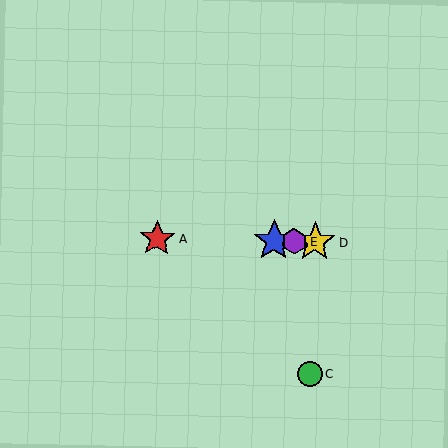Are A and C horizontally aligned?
No, A is at y≈238 and C is at y≈374.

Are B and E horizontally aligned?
Yes, both are at y≈241.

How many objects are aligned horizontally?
4 objects (A, B, D, E) are aligned horizontally.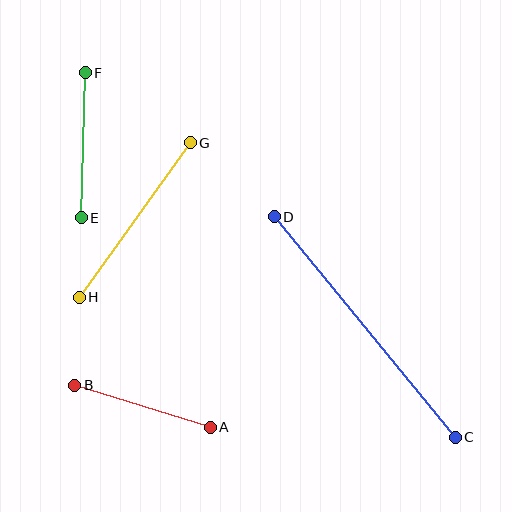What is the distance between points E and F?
The distance is approximately 145 pixels.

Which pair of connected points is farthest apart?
Points C and D are farthest apart.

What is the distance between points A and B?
The distance is approximately 142 pixels.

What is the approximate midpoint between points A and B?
The midpoint is at approximately (142, 406) pixels.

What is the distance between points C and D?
The distance is approximately 285 pixels.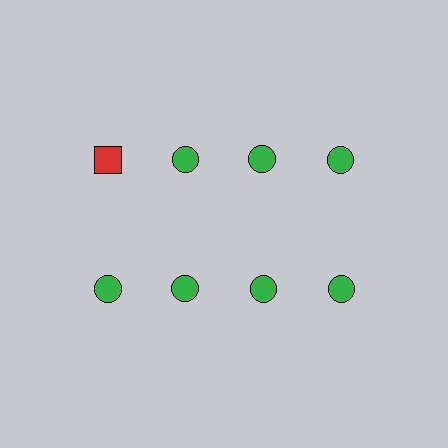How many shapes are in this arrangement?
There are 8 shapes arranged in a grid pattern.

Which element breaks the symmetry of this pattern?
The red square in the top row, leftmost column breaks the symmetry. All other shapes are green circles.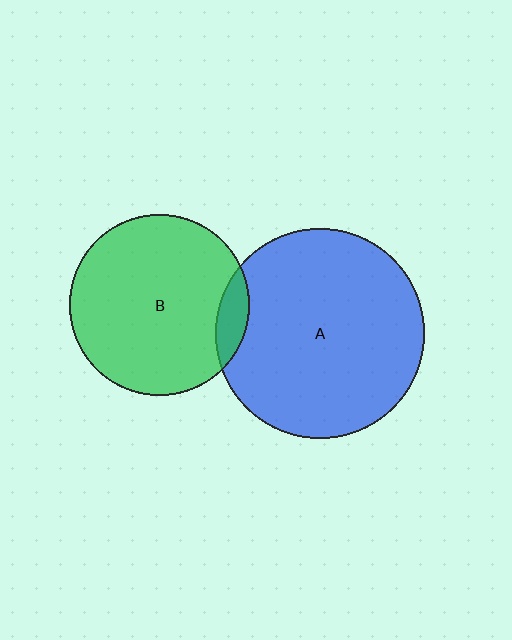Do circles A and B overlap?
Yes.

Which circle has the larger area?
Circle A (blue).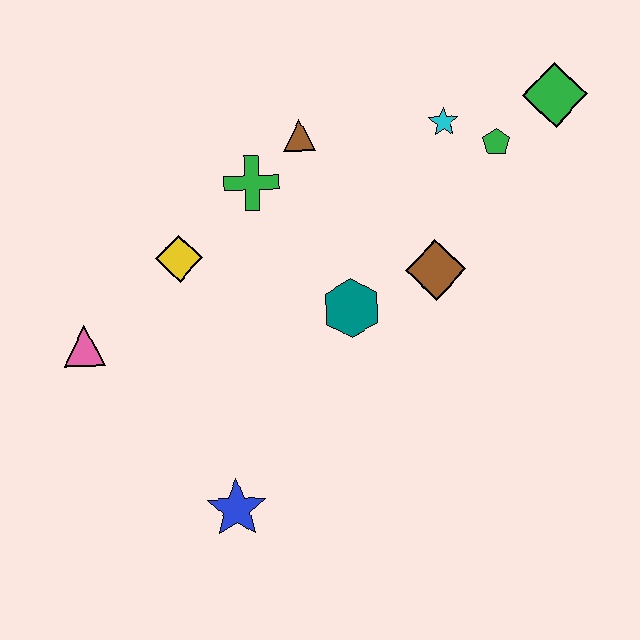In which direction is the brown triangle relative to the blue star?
The brown triangle is above the blue star.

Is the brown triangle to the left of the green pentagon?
Yes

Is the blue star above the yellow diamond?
No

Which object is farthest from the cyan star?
The blue star is farthest from the cyan star.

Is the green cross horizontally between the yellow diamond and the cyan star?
Yes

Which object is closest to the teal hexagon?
The brown diamond is closest to the teal hexagon.